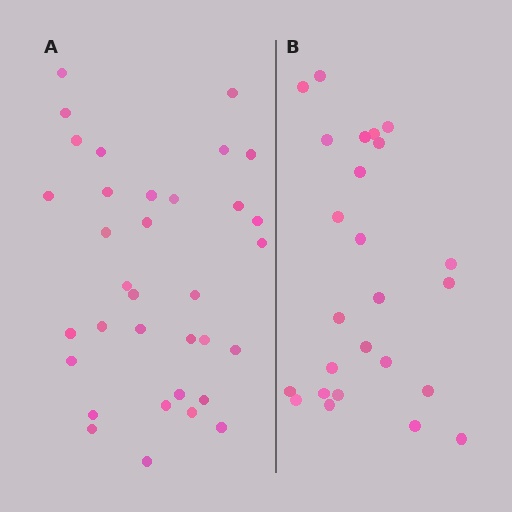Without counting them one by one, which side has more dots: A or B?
Region A (the left region) has more dots.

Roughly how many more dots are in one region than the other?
Region A has roughly 8 or so more dots than region B.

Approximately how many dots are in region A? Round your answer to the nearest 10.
About 30 dots. (The exact count is 34, which rounds to 30.)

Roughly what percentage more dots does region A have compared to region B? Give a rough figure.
About 35% more.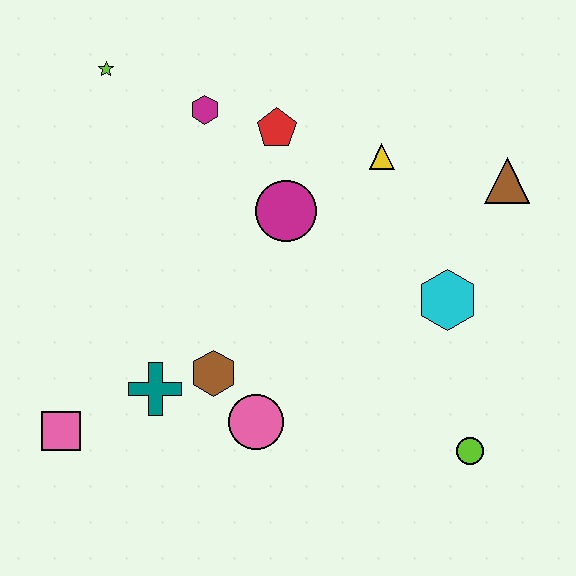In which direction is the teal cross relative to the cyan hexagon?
The teal cross is to the left of the cyan hexagon.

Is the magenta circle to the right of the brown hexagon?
Yes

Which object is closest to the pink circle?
The brown hexagon is closest to the pink circle.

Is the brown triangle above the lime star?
No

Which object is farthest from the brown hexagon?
The brown triangle is farthest from the brown hexagon.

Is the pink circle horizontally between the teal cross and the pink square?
No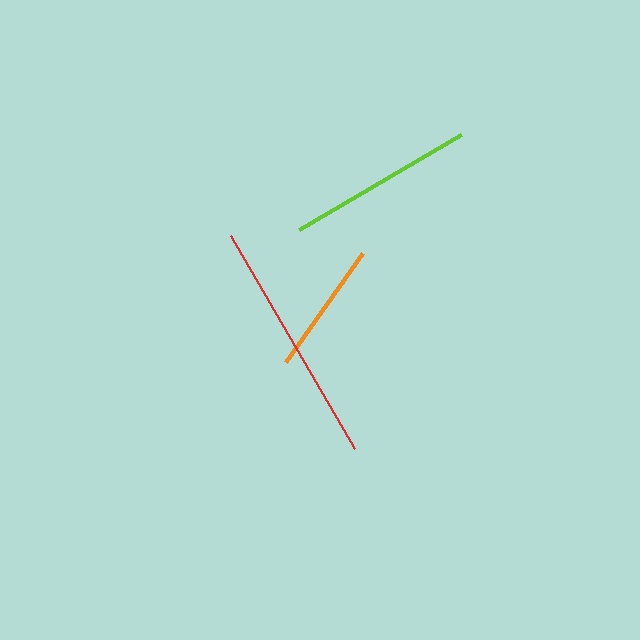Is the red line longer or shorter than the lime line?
The red line is longer than the lime line.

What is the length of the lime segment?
The lime segment is approximately 188 pixels long.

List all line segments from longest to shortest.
From longest to shortest: red, lime, orange.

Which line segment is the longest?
The red line is the longest at approximately 247 pixels.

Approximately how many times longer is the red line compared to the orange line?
The red line is approximately 1.8 times the length of the orange line.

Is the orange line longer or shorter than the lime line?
The lime line is longer than the orange line.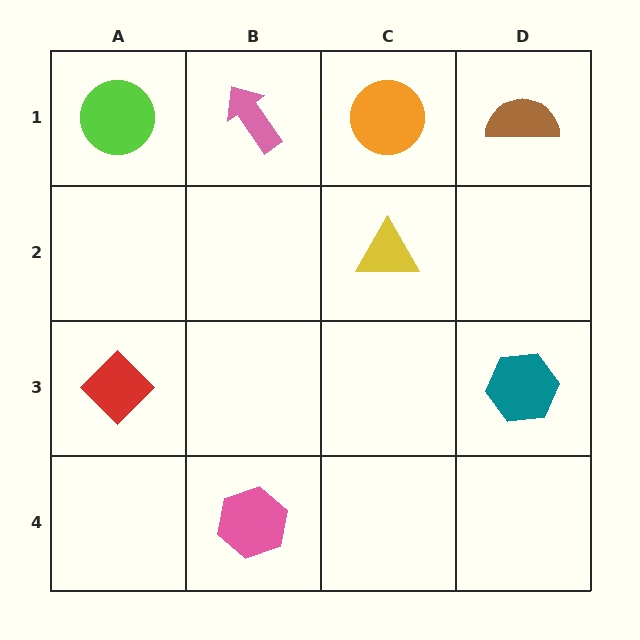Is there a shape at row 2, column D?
No, that cell is empty.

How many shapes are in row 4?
1 shape.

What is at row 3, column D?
A teal hexagon.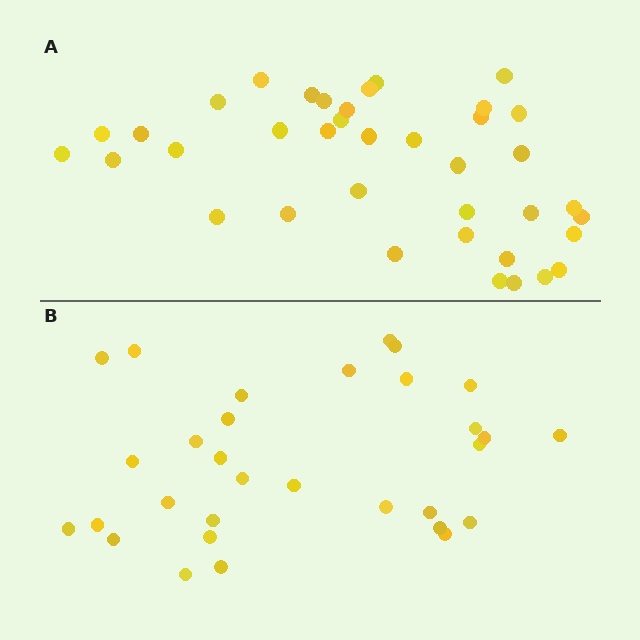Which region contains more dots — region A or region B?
Region A (the top region) has more dots.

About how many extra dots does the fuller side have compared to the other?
Region A has roughly 8 or so more dots than region B.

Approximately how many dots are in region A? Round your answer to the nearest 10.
About 40 dots. (The exact count is 38, which rounds to 40.)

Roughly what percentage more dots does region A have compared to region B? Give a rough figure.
About 25% more.